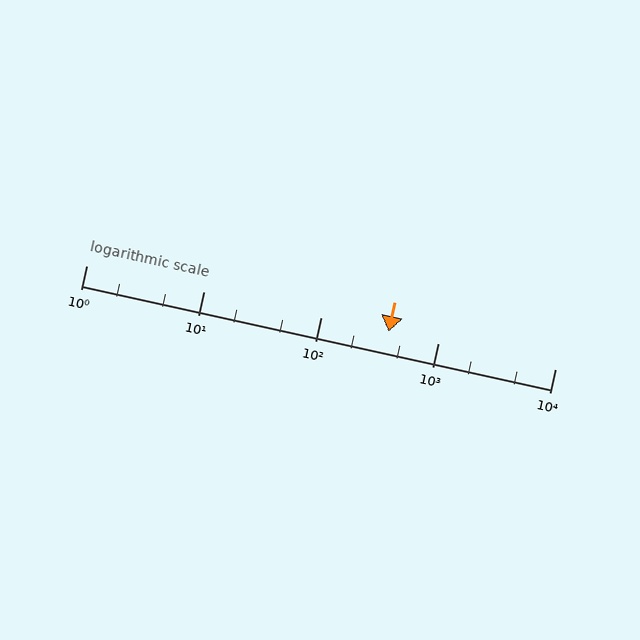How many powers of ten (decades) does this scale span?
The scale spans 4 decades, from 1 to 10000.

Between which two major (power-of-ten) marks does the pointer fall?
The pointer is between 100 and 1000.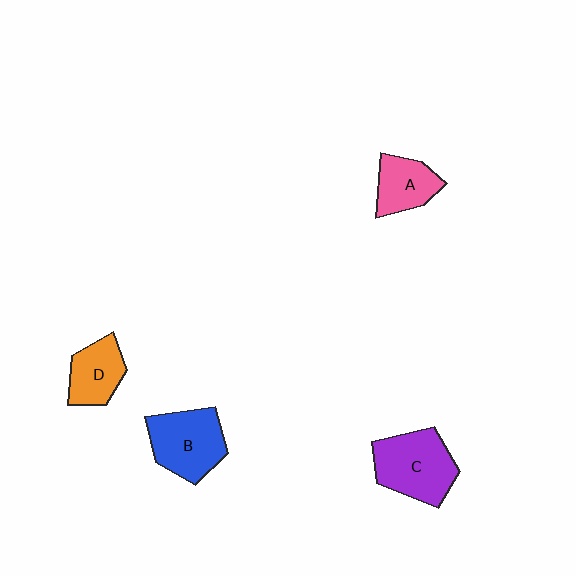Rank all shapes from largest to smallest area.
From largest to smallest: C (purple), B (blue), D (orange), A (pink).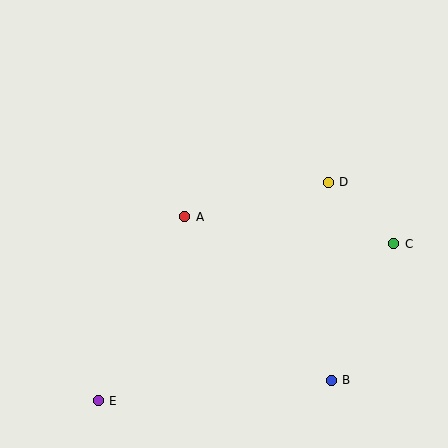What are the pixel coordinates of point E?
Point E is at (98, 401).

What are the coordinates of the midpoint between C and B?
The midpoint between C and B is at (362, 312).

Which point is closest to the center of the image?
Point A at (185, 217) is closest to the center.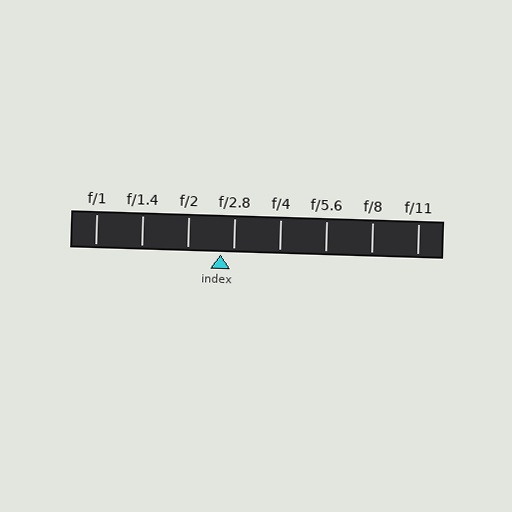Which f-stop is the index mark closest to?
The index mark is closest to f/2.8.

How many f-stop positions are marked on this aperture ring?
There are 8 f-stop positions marked.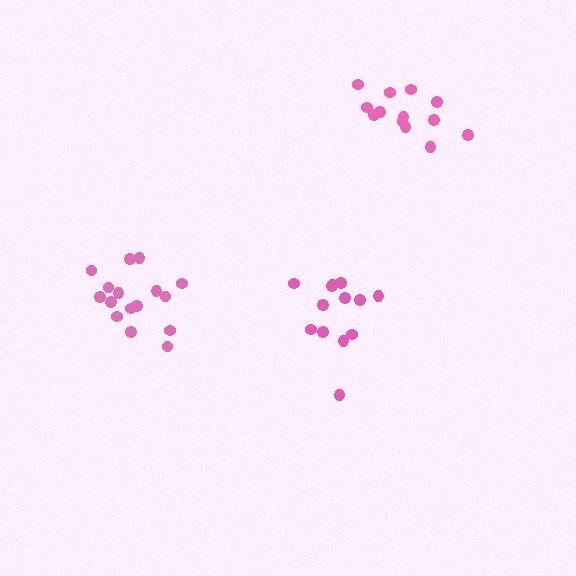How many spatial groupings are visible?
There are 3 spatial groupings.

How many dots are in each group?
Group 1: 13 dots, Group 2: 16 dots, Group 3: 13 dots (42 total).